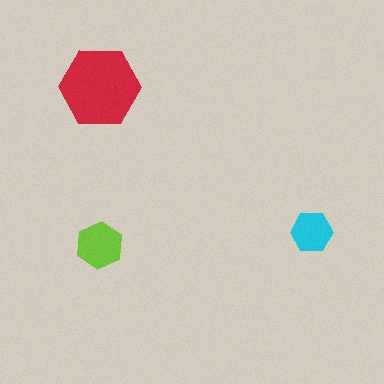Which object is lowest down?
The lime hexagon is bottommost.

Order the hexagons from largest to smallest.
the red one, the lime one, the cyan one.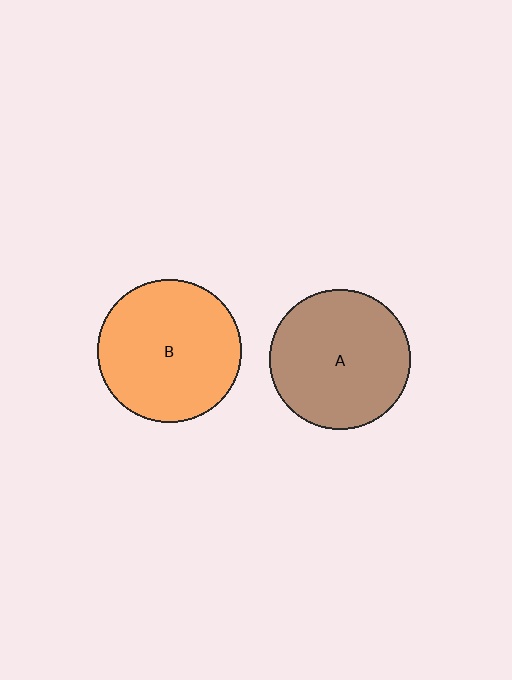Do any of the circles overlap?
No, none of the circles overlap.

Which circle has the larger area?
Circle B (orange).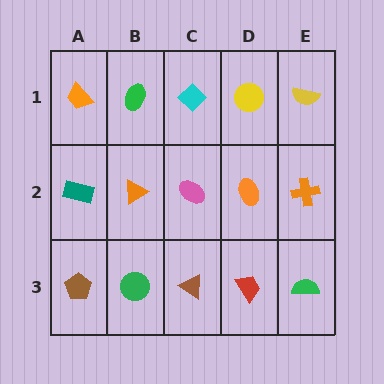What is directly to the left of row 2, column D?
A pink ellipse.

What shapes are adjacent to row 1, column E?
An orange cross (row 2, column E), a yellow circle (row 1, column D).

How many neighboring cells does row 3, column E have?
2.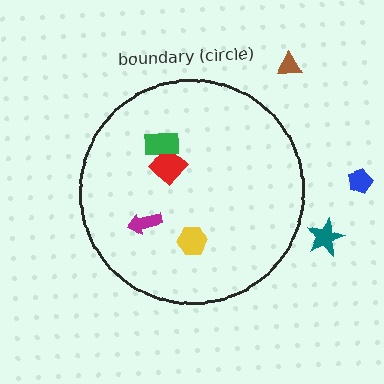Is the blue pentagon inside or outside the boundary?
Outside.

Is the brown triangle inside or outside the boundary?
Outside.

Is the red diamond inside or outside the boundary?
Inside.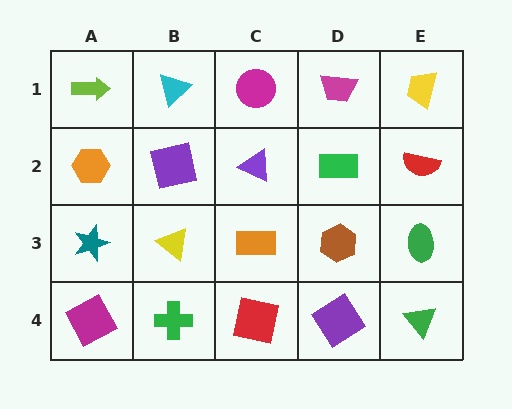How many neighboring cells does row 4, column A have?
2.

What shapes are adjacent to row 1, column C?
A purple triangle (row 2, column C), a cyan triangle (row 1, column B), a magenta trapezoid (row 1, column D).